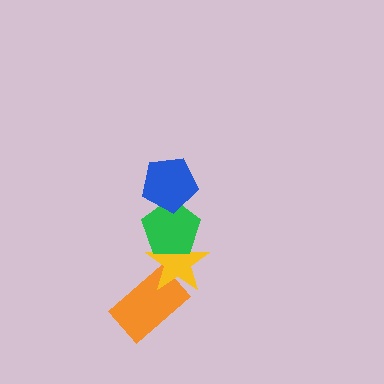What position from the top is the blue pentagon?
The blue pentagon is 1st from the top.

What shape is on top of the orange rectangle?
The yellow star is on top of the orange rectangle.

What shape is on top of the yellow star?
The green pentagon is on top of the yellow star.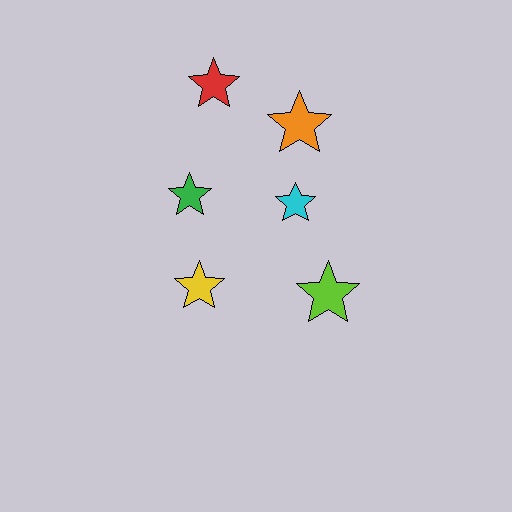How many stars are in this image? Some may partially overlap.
There are 6 stars.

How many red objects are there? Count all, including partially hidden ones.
There is 1 red object.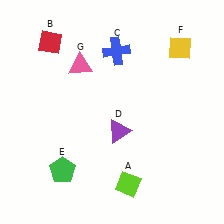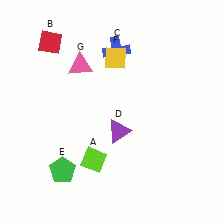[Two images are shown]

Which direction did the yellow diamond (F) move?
The yellow diamond (F) moved left.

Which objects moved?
The objects that moved are: the lime diamond (A), the yellow diamond (F).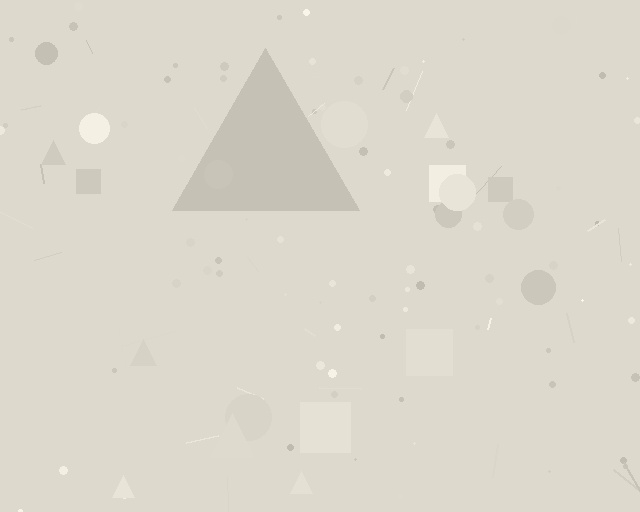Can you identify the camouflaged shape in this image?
The camouflaged shape is a triangle.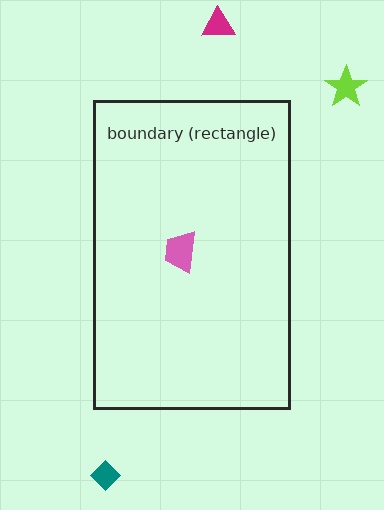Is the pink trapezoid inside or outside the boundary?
Inside.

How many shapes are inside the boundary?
1 inside, 3 outside.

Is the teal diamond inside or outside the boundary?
Outside.